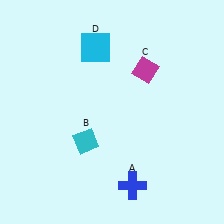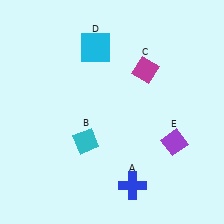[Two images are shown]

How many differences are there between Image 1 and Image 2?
There is 1 difference between the two images.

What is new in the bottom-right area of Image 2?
A purple diamond (E) was added in the bottom-right area of Image 2.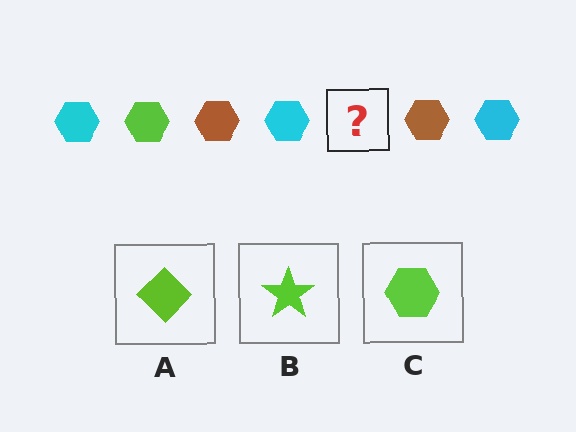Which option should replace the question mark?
Option C.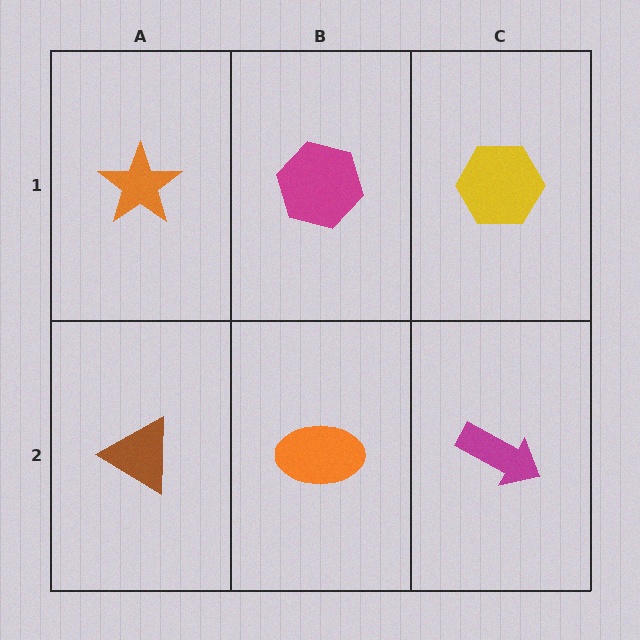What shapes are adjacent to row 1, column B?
An orange ellipse (row 2, column B), an orange star (row 1, column A), a yellow hexagon (row 1, column C).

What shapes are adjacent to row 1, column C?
A magenta arrow (row 2, column C), a magenta hexagon (row 1, column B).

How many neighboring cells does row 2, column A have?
2.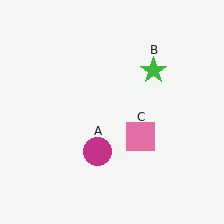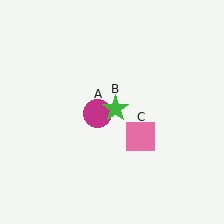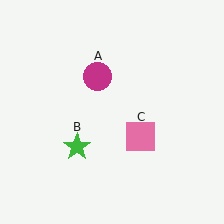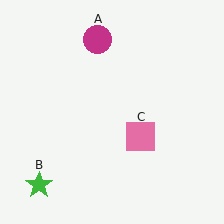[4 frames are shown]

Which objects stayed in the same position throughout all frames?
Pink square (object C) remained stationary.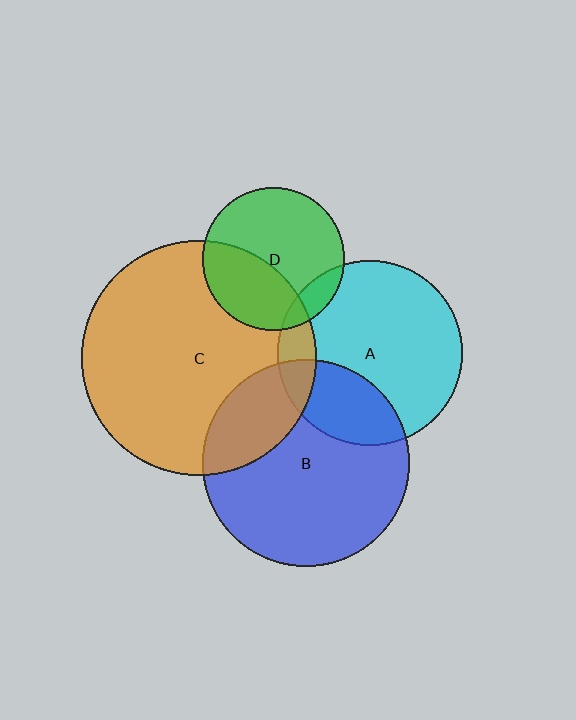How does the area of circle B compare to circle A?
Approximately 1.3 times.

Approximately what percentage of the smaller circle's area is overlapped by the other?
Approximately 10%.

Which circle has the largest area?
Circle C (orange).